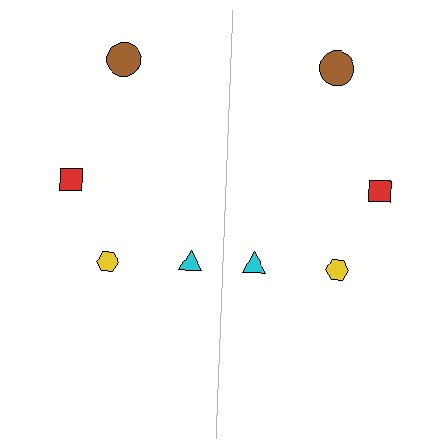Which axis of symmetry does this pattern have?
The pattern has a vertical axis of symmetry running through the center of the image.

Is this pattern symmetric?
Yes, this pattern has bilateral (reflection) symmetry.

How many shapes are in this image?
There are 8 shapes in this image.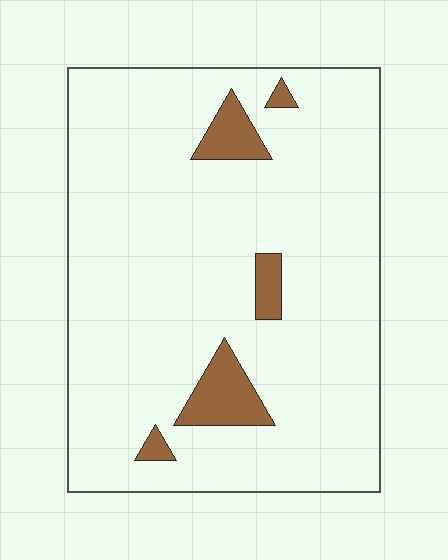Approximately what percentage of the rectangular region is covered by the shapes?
Approximately 10%.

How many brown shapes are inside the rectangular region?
5.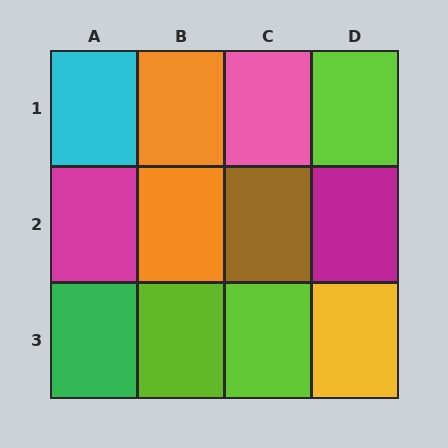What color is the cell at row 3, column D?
Yellow.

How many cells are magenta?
2 cells are magenta.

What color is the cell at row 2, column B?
Orange.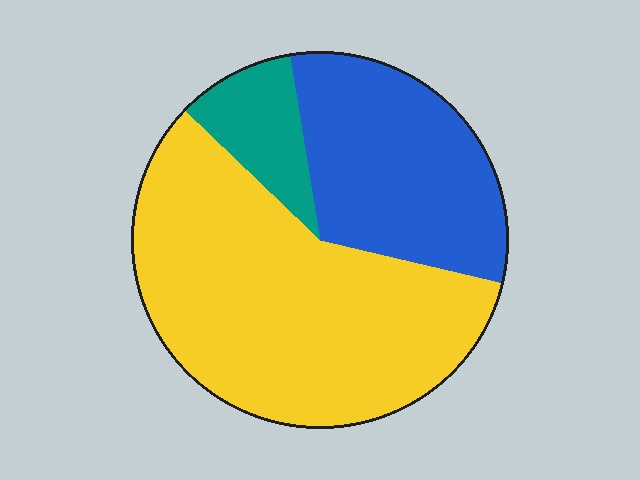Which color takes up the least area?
Teal, at roughly 10%.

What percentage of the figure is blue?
Blue takes up about one third (1/3) of the figure.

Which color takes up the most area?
Yellow, at roughly 60%.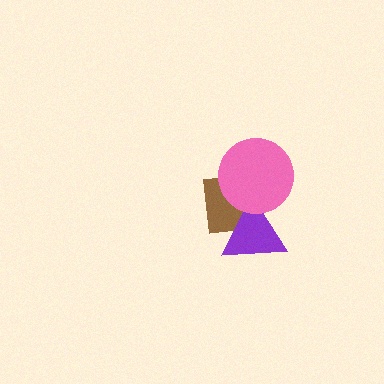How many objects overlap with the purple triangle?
2 objects overlap with the purple triangle.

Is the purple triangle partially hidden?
Yes, it is partially covered by another shape.